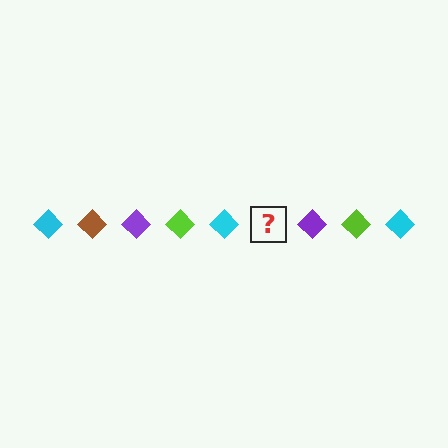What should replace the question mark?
The question mark should be replaced with a brown diamond.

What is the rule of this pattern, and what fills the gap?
The rule is that the pattern cycles through cyan, brown, purple, lime diamonds. The gap should be filled with a brown diamond.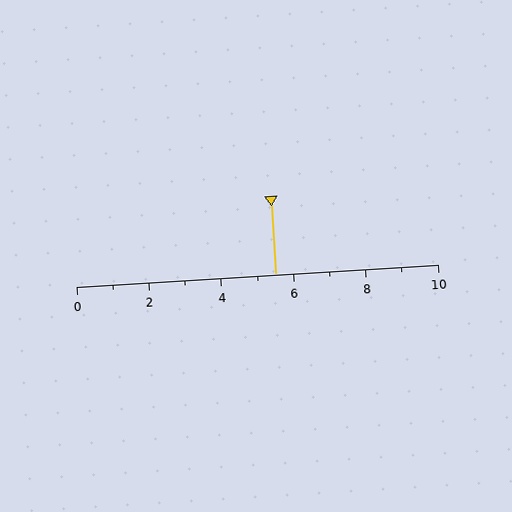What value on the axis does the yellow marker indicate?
The marker indicates approximately 5.5.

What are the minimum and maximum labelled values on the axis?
The axis runs from 0 to 10.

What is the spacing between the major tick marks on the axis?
The major ticks are spaced 2 apart.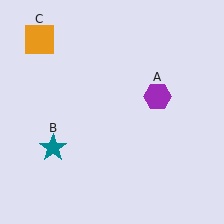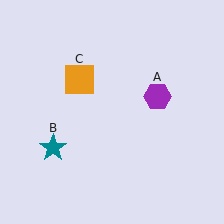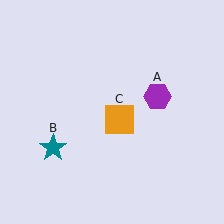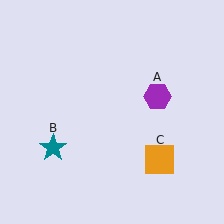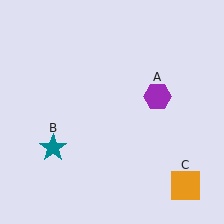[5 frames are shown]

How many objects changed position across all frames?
1 object changed position: orange square (object C).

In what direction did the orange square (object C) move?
The orange square (object C) moved down and to the right.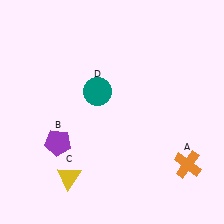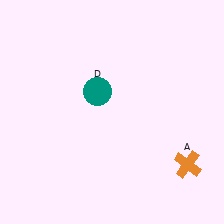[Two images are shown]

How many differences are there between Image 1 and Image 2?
There are 2 differences between the two images.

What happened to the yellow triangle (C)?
The yellow triangle (C) was removed in Image 2. It was in the bottom-left area of Image 1.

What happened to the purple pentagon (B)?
The purple pentagon (B) was removed in Image 2. It was in the bottom-left area of Image 1.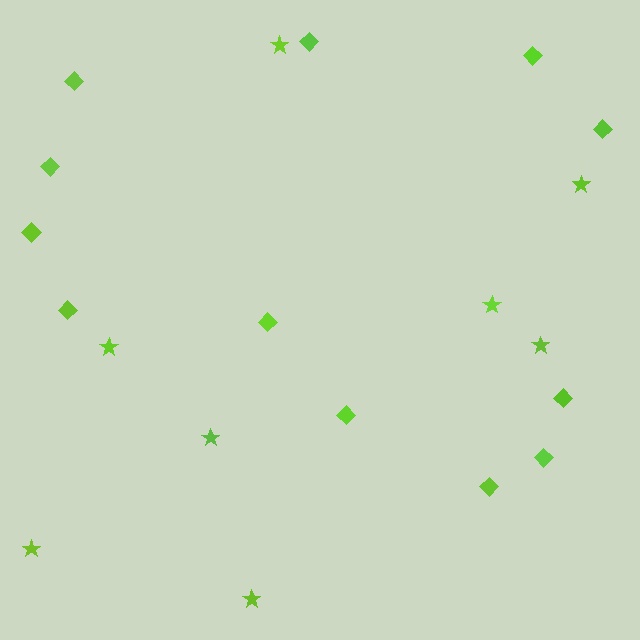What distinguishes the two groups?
There are 2 groups: one group of diamonds (12) and one group of stars (8).